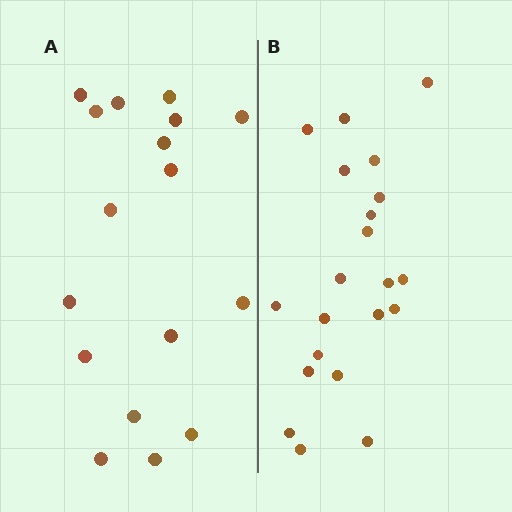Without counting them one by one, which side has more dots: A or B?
Region B (the right region) has more dots.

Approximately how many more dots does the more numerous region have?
Region B has about 4 more dots than region A.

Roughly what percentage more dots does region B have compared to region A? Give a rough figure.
About 25% more.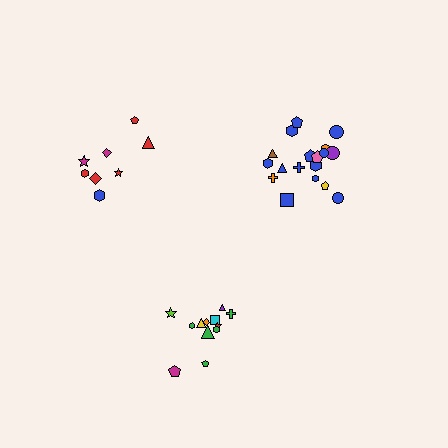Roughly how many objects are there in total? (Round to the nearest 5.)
Roughly 40 objects in total.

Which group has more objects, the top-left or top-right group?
The top-right group.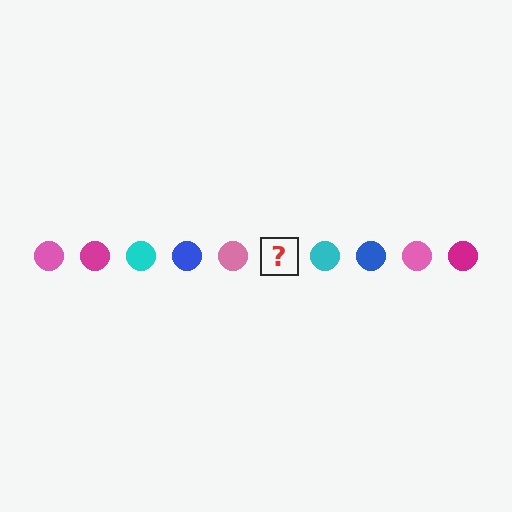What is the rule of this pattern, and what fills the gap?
The rule is that the pattern cycles through pink, magenta, cyan, blue circles. The gap should be filled with a magenta circle.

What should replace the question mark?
The question mark should be replaced with a magenta circle.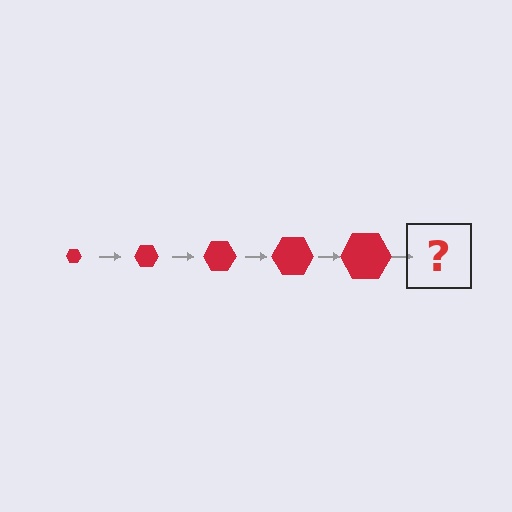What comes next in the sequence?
The next element should be a red hexagon, larger than the previous one.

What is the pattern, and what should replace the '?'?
The pattern is that the hexagon gets progressively larger each step. The '?' should be a red hexagon, larger than the previous one.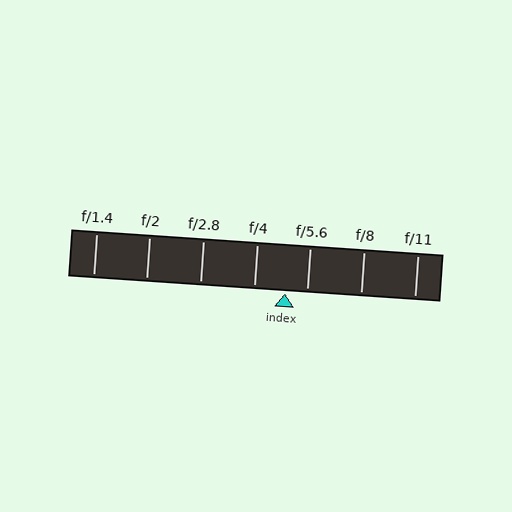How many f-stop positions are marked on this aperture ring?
There are 7 f-stop positions marked.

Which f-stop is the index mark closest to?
The index mark is closest to f/5.6.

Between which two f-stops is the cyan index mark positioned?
The index mark is between f/4 and f/5.6.